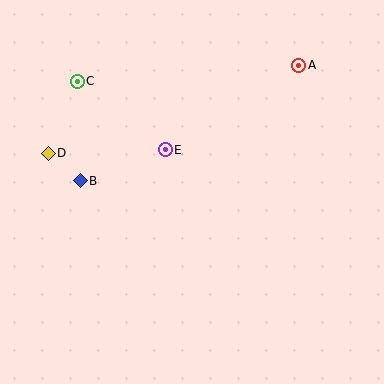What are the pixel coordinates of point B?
Point B is at (80, 181).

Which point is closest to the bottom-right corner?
Point E is closest to the bottom-right corner.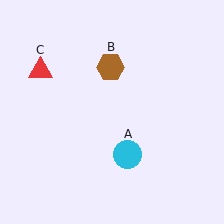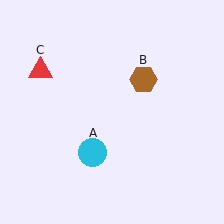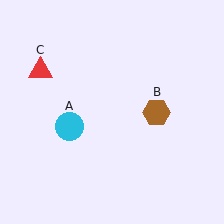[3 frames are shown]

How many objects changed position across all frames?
2 objects changed position: cyan circle (object A), brown hexagon (object B).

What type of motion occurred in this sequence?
The cyan circle (object A), brown hexagon (object B) rotated clockwise around the center of the scene.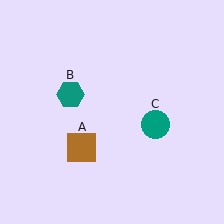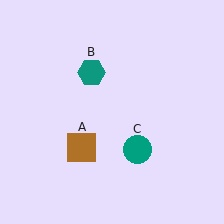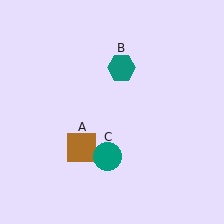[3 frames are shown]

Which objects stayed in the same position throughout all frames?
Brown square (object A) remained stationary.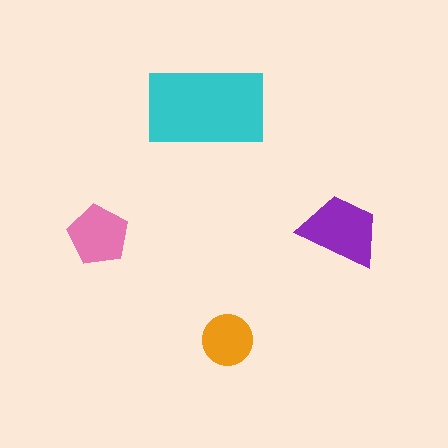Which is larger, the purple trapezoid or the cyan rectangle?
The cyan rectangle.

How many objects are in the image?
There are 4 objects in the image.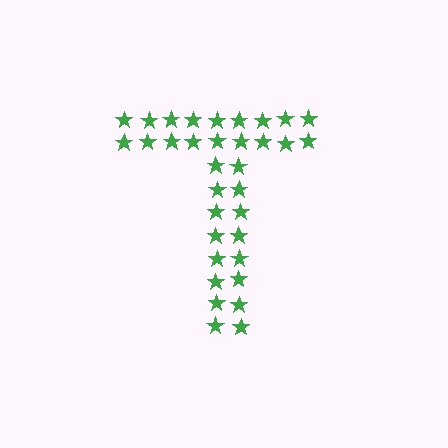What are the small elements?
The small elements are stars.